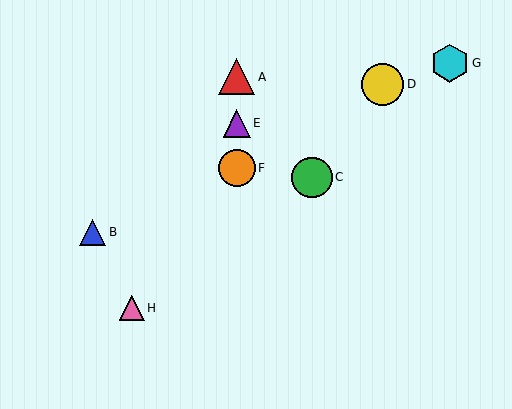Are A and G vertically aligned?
No, A is at x≈237 and G is at x≈450.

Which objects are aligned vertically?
Objects A, E, F are aligned vertically.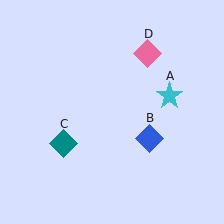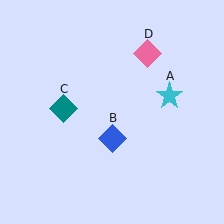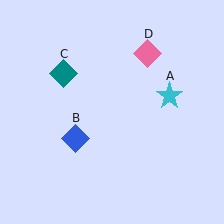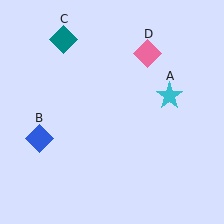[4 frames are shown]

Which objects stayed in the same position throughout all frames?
Cyan star (object A) and pink diamond (object D) remained stationary.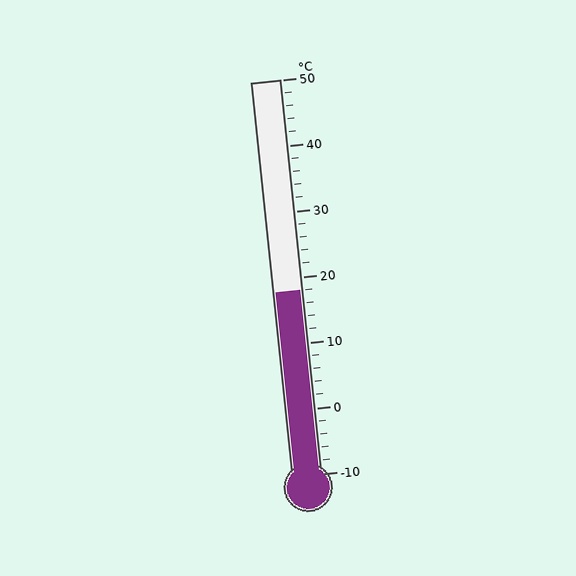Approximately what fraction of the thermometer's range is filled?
The thermometer is filled to approximately 45% of its range.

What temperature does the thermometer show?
The thermometer shows approximately 18°C.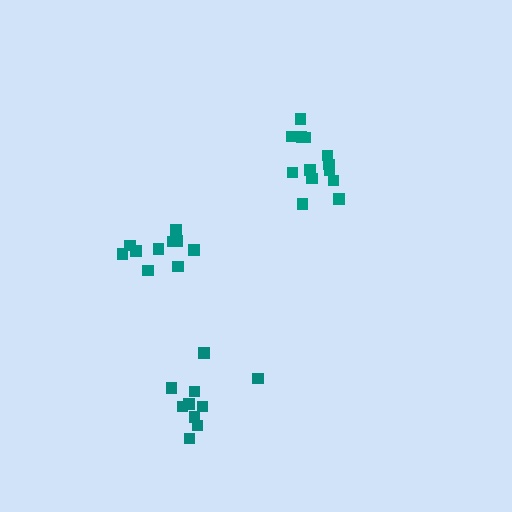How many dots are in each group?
Group 1: 13 dots, Group 2: 10 dots, Group 3: 10 dots (33 total).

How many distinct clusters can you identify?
There are 3 distinct clusters.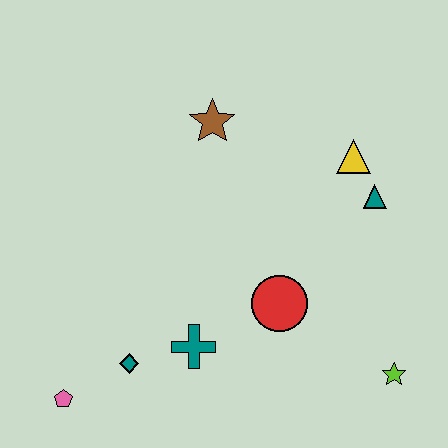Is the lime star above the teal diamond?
No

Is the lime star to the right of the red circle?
Yes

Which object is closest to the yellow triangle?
The teal triangle is closest to the yellow triangle.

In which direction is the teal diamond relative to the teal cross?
The teal diamond is to the left of the teal cross.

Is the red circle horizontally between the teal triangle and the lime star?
No